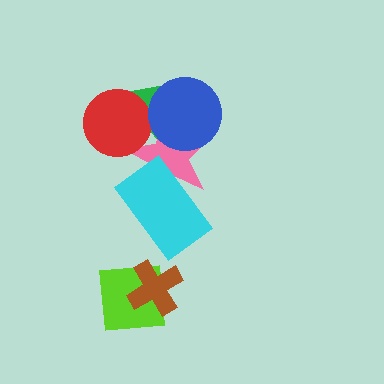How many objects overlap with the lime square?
1 object overlaps with the lime square.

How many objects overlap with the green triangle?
3 objects overlap with the green triangle.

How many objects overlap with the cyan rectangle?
1 object overlaps with the cyan rectangle.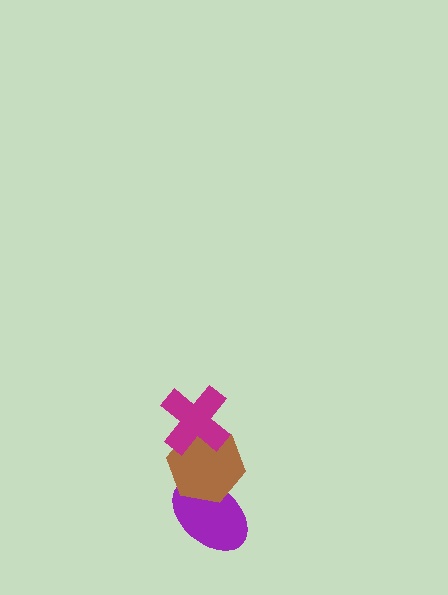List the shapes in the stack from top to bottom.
From top to bottom: the magenta cross, the brown hexagon, the purple ellipse.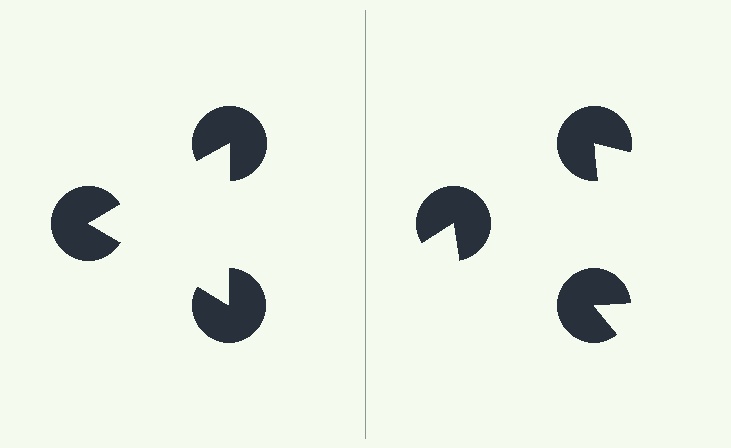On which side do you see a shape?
An illusory triangle appears on the left side. On the right side the wedge cuts are rotated, so no coherent shape forms.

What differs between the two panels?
The pac-man discs are positioned identically on both sides; only the wedge orientations differ. On the left they align to a triangle; on the right they are misaligned.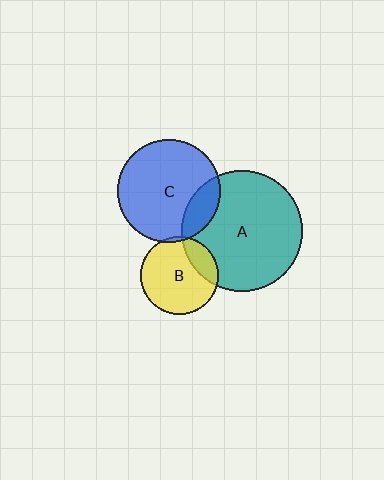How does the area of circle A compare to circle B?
Approximately 2.4 times.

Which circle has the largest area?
Circle A (teal).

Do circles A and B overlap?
Yes.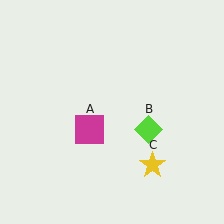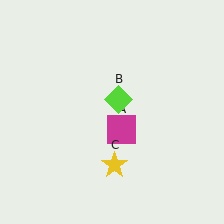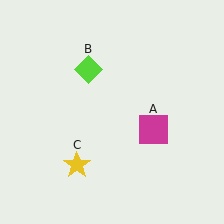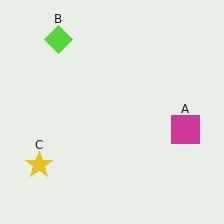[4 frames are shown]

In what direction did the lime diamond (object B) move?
The lime diamond (object B) moved up and to the left.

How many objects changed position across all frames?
3 objects changed position: magenta square (object A), lime diamond (object B), yellow star (object C).